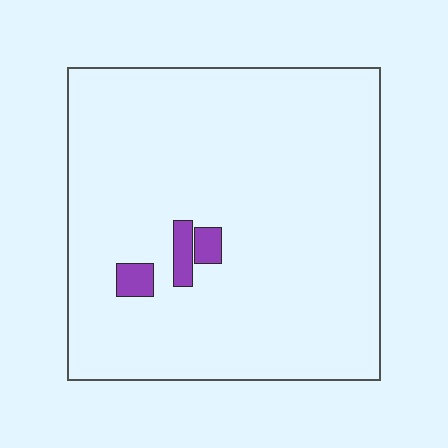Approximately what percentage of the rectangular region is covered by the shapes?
Approximately 5%.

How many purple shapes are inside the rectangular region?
3.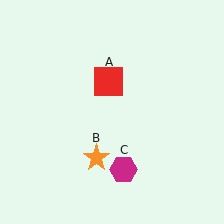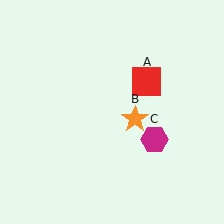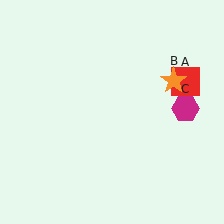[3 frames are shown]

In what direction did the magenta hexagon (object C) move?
The magenta hexagon (object C) moved up and to the right.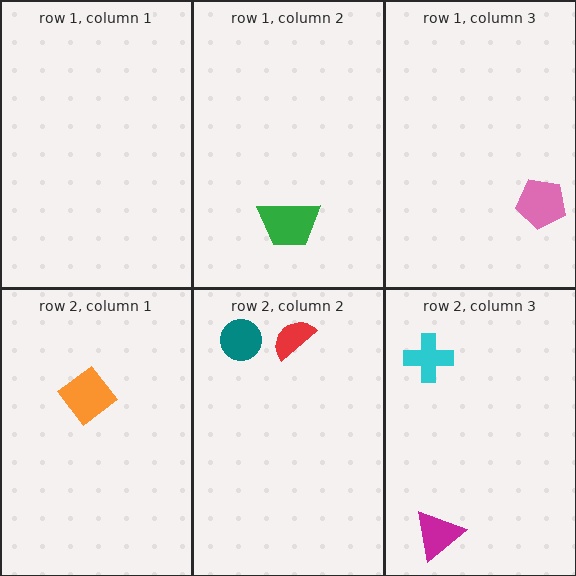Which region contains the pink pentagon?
The row 1, column 3 region.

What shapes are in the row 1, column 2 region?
The green trapezoid.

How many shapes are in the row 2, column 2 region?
2.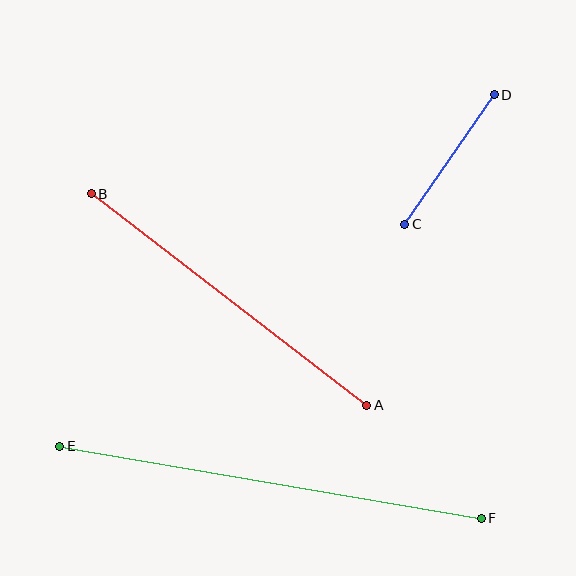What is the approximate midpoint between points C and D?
The midpoint is at approximately (450, 160) pixels.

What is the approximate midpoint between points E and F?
The midpoint is at approximately (270, 482) pixels.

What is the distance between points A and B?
The distance is approximately 347 pixels.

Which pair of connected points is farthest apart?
Points E and F are farthest apart.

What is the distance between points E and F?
The distance is approximately 428 pixels.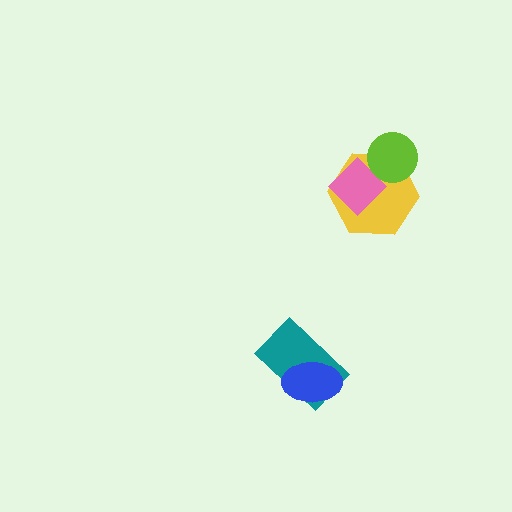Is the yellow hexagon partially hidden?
Yes, it is partially covered by another shape.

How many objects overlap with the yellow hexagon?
2 objects overlap with the yellow hexagon.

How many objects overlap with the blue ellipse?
1 object overlaps with the blue ellipse.